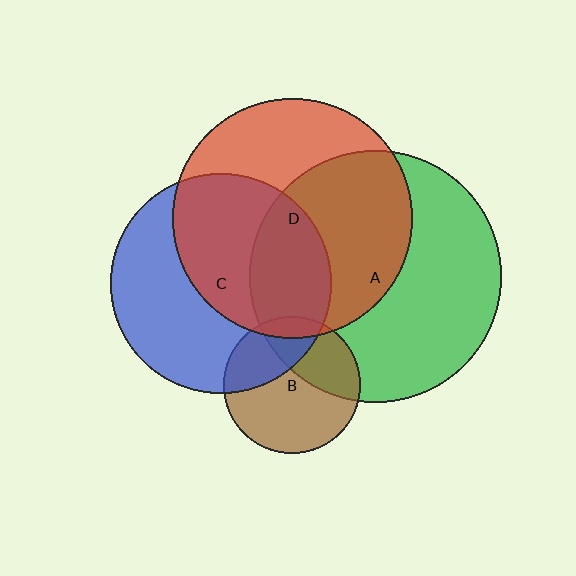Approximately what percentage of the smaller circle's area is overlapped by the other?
Approximately 25%.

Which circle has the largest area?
Circle A (green).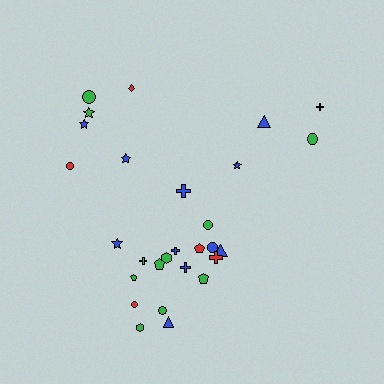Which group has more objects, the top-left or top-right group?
The top-left group.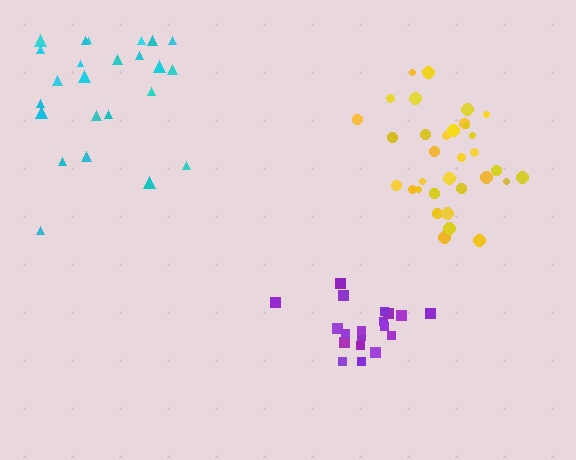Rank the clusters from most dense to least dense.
purple, yellow, cyan.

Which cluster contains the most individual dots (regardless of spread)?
Yellow (33).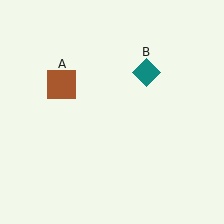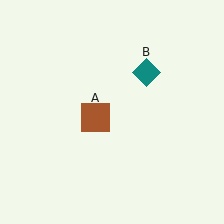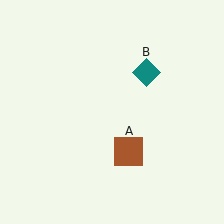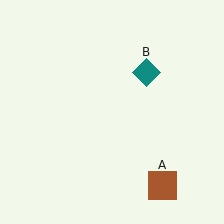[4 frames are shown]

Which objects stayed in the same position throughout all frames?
Teal diamond (object B) remained stationary.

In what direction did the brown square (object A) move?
The brown square (object A) moved down and to the right.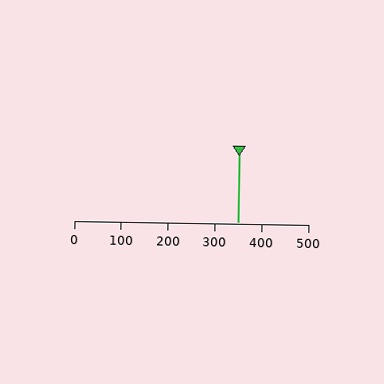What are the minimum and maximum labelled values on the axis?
The axis runs from 0 to 500.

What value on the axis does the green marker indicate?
The marker indicates approximately 350.